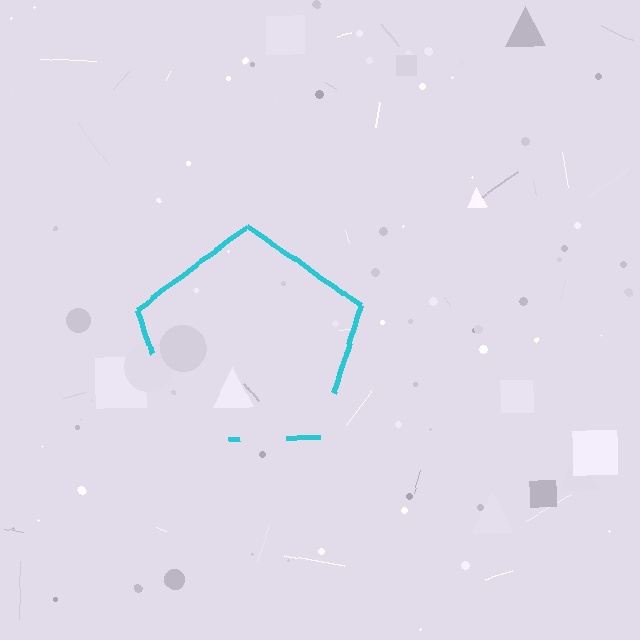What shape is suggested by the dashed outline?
The dashed outline suggests a pentagon.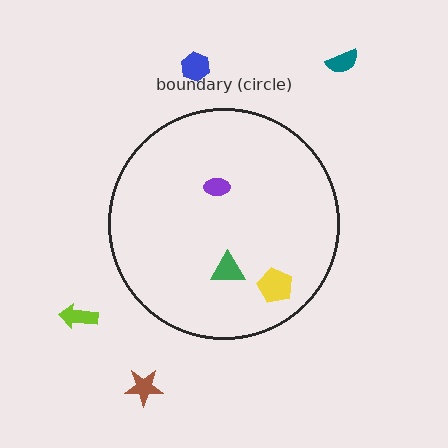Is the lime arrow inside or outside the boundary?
Outside.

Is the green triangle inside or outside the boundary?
Inside.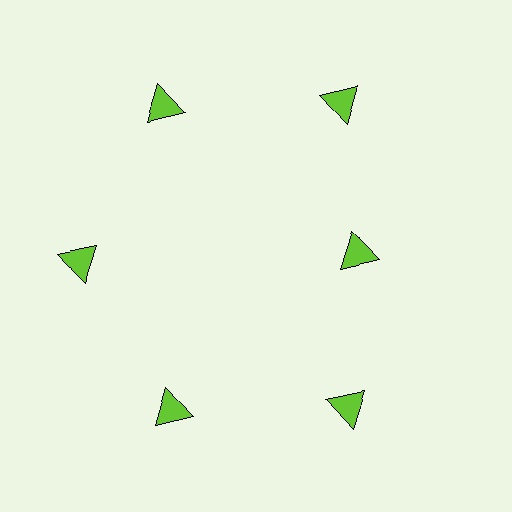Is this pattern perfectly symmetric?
No. The 6 lime triangles are arranged in a ring, but one element near the 3 o'clock position is pulled inward toward the center, breaking the 6-fold rotational symmetry.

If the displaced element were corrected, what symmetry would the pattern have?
It would have 6-fold rotational symmetry — the pattern would map onto itself every 60 degrees.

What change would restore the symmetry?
The symmetry would be restored by moving it outward, back onto the ring so that all 6 triangles sit at equal angles and equal distance from the center.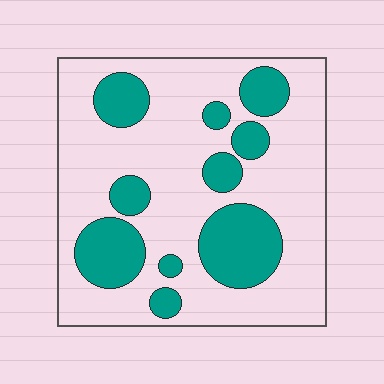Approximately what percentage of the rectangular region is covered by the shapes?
Approximately 30%.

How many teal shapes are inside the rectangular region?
10.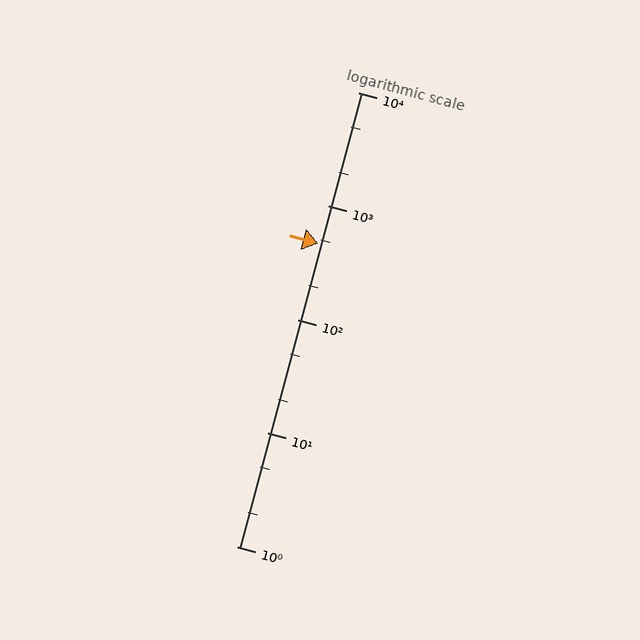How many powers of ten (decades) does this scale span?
The scale spans 4 decades, from 1 to 10000.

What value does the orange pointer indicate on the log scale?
The pointer indicates approximately 470.